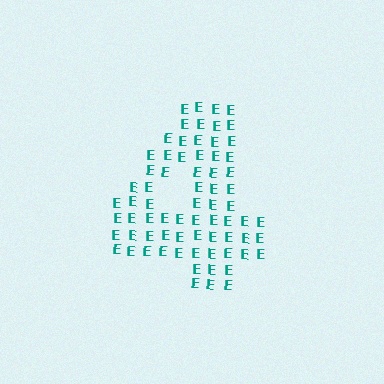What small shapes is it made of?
It is made of small letter E's.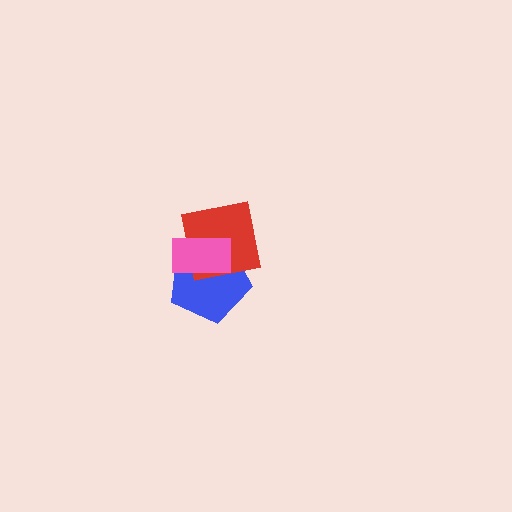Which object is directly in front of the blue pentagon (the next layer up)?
The red square is directly in front of the blue pentagon.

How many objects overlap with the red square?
2 objects overlap with the red square.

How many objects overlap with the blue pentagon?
2 objects overlap with the blue pentagon.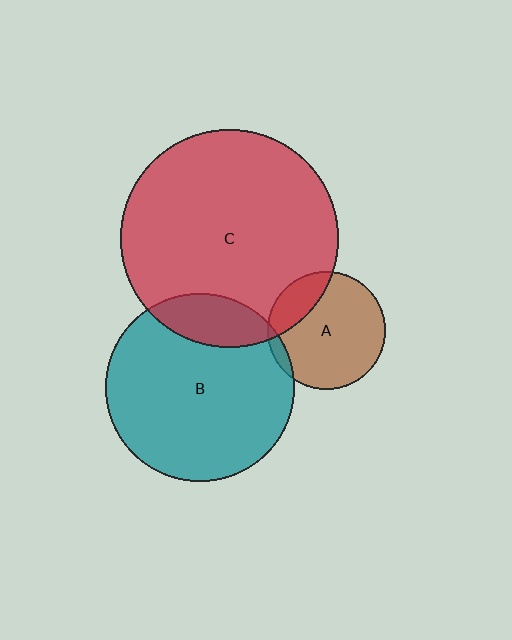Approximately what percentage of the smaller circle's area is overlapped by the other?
Approximately 5%.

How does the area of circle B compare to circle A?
Approximately 2.6 times.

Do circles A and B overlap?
Yes.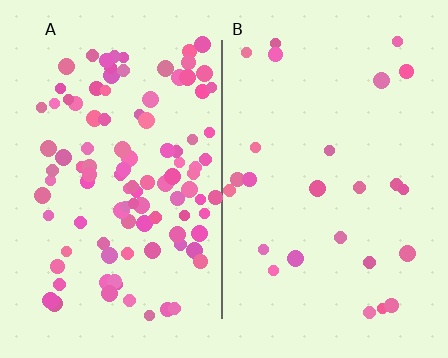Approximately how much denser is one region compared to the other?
Approximately 4.1× — region A over region B.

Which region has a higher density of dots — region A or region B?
A (the left).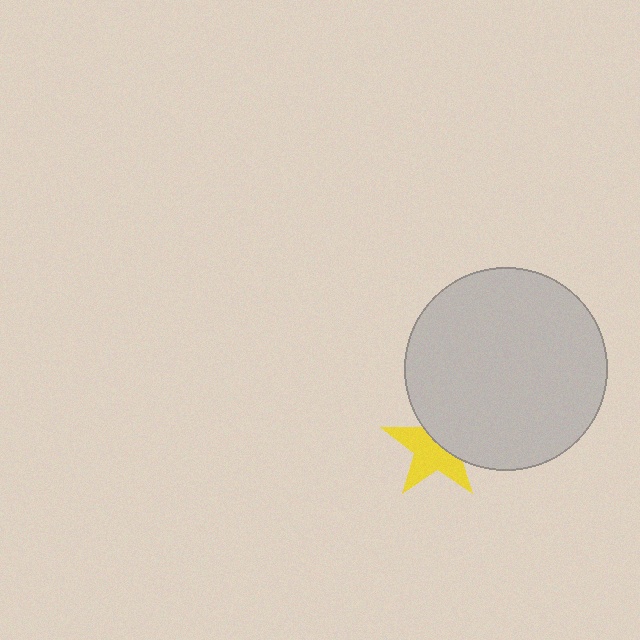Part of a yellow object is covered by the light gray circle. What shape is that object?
It is a star.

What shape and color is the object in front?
The object in front is a light gray circle.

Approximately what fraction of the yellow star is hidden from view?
Roughly 42% of the yellow star is hidden behind the light gray circle.